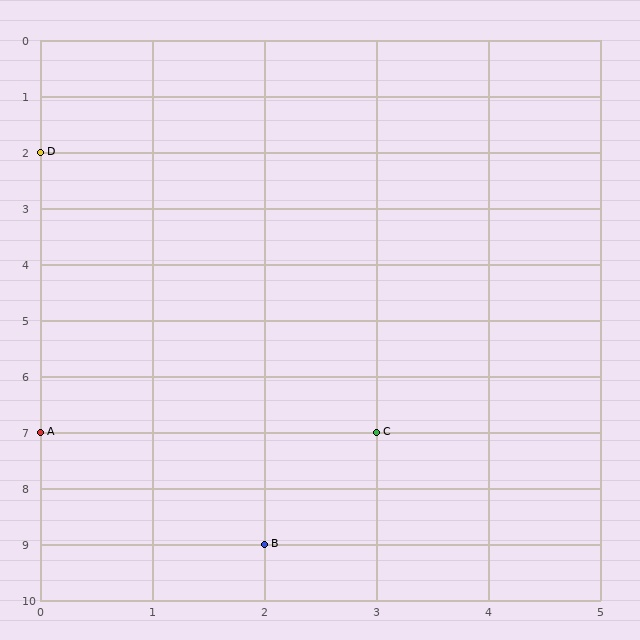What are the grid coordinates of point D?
Point D is at grid coordinates (0, 2).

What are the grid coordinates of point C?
Point C is at grid coordinates (3, 7).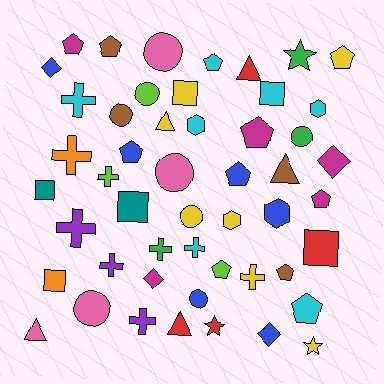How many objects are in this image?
There are 50 objects.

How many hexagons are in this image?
There are 4 hexagons.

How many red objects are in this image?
There are 4 red objects.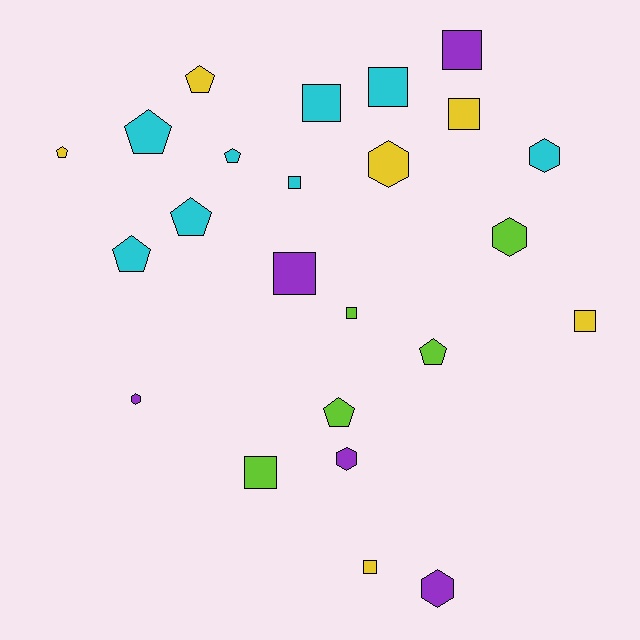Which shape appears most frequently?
Square, with 10 objects.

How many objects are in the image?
There are 24 objects.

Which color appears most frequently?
Cyan, with 8 objects.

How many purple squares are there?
There are 2 purple squares.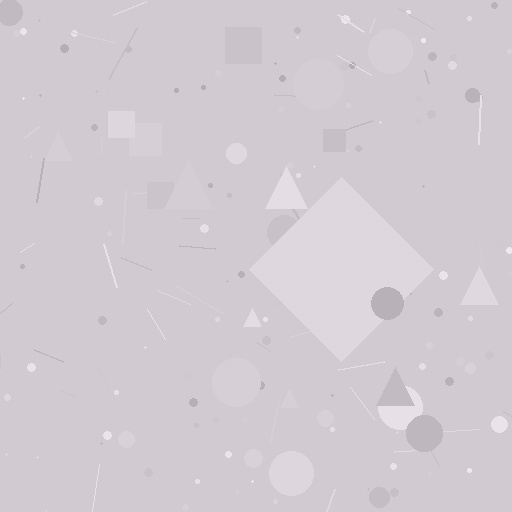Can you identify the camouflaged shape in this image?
The camouflaged shape is a diamond.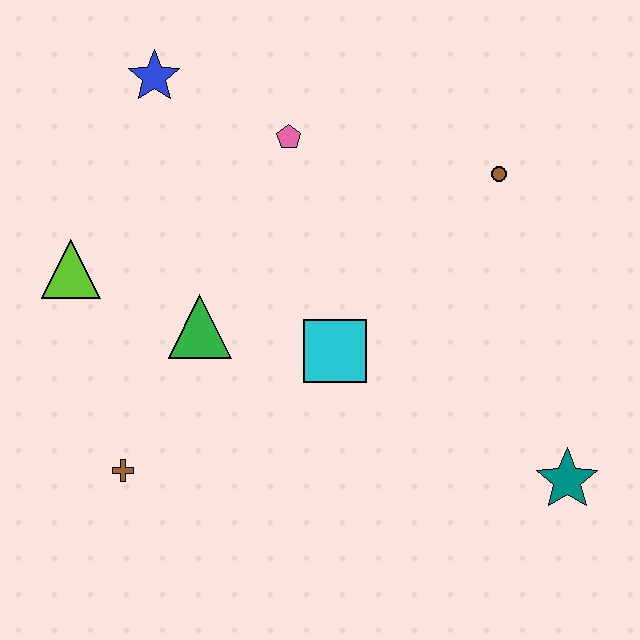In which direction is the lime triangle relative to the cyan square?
The lime triangle is to the left of the cyan square.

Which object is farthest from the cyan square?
The blue star is farthest from the cyan square.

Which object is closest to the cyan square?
The green triangle is closest to the cyan square.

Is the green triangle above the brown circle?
No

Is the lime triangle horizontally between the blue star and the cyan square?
No